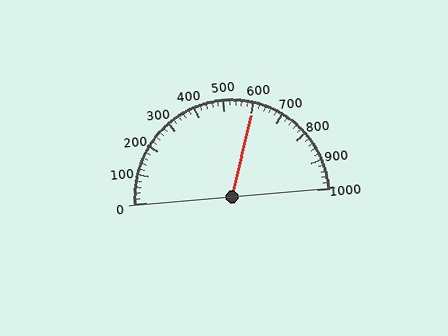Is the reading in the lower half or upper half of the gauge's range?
The reading is in the upper half of the range (0 to 1000).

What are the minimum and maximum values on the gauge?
The gauge ranges from 0 to 1000.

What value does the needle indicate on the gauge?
The needle indicates approximately 600.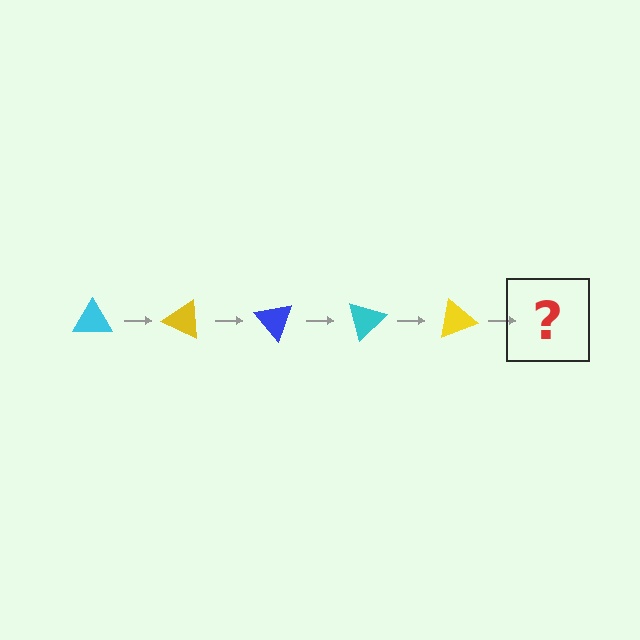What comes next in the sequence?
The next element should be a blue triangle, rotated 125 degrees from the start.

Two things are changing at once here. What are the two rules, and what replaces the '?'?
The two rules are that it rotates 25 degrees each step and the color cycles through cyan, yellow, and blue. The '?' should be a blue triangle, rotated 125 degrees from the start.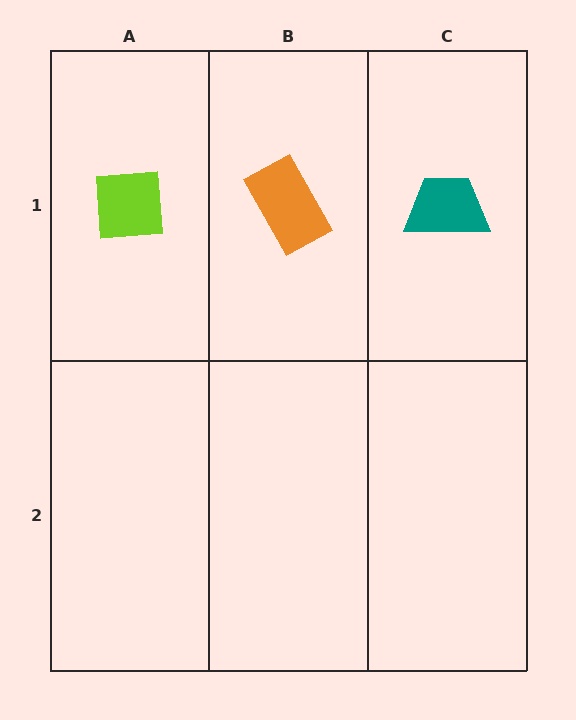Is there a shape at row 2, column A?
No, that cell is empty.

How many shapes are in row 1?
3 shapes.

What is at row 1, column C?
A teal trapezoid.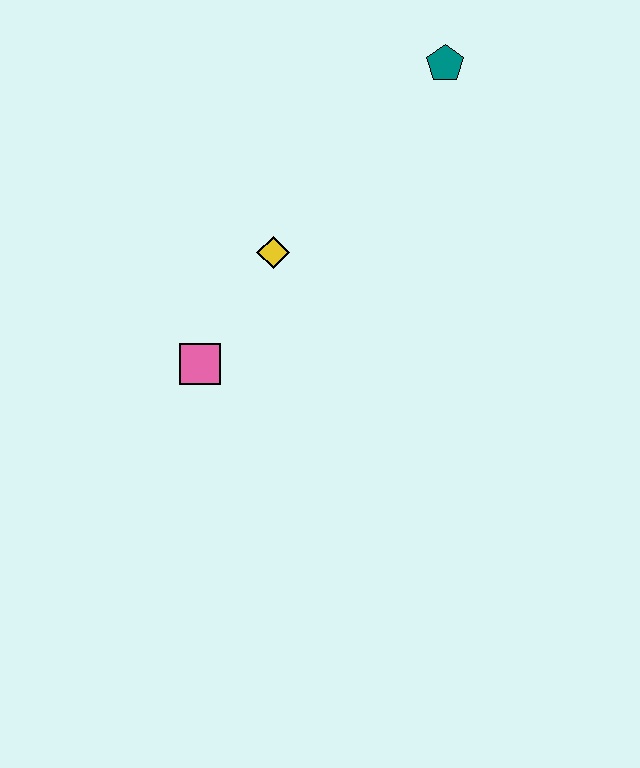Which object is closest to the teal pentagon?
The yellow diamond is closest to the teal pentagon.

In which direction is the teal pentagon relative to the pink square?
The teal pentagon is above the pink square.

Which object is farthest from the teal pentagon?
The pink square is farthest from the teal pentagon.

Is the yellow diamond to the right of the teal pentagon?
No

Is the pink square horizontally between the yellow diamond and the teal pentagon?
No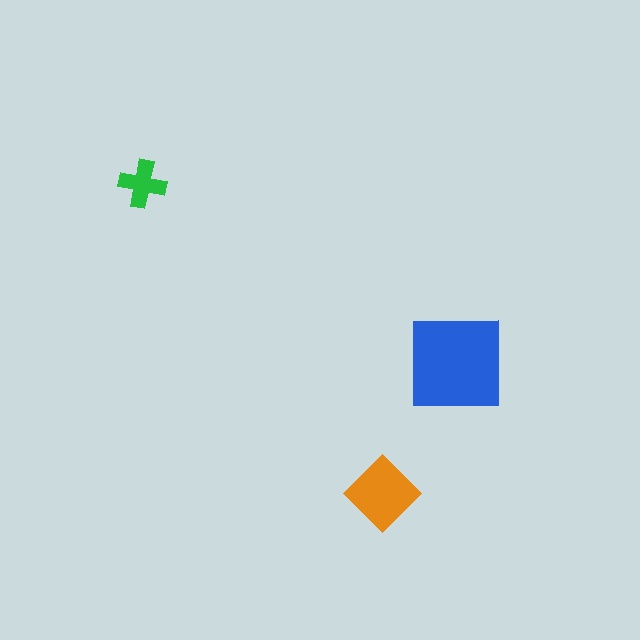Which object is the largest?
The blue square.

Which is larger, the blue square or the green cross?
The blue square.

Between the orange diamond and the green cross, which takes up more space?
The orange diamond.